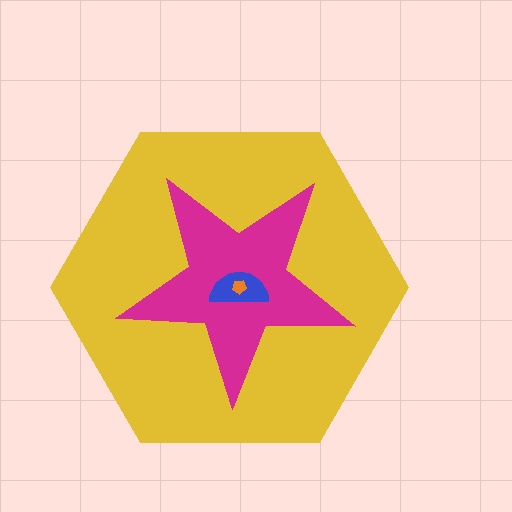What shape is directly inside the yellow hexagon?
The magenta star.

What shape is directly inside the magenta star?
The blue semicircle.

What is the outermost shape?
The yellow hexagon.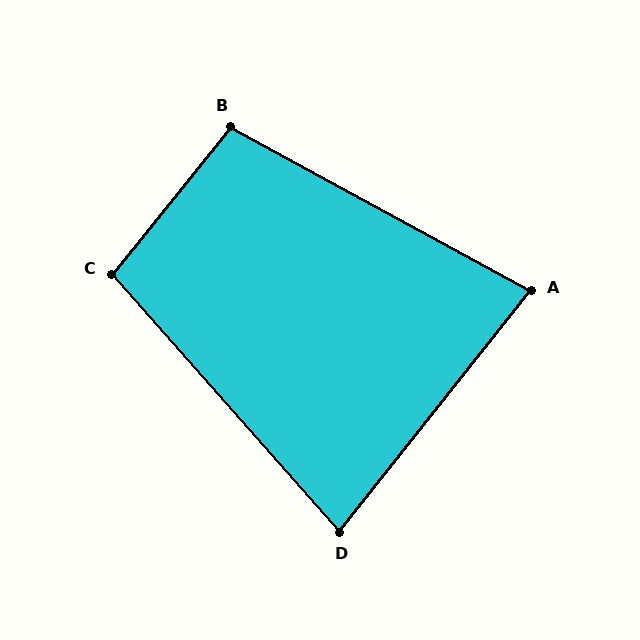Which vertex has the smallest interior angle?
D, at approximately 80 degrees.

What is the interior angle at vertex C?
Approximately 100 degrees (obtuse).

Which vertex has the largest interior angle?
B, at approximately 100 degrees.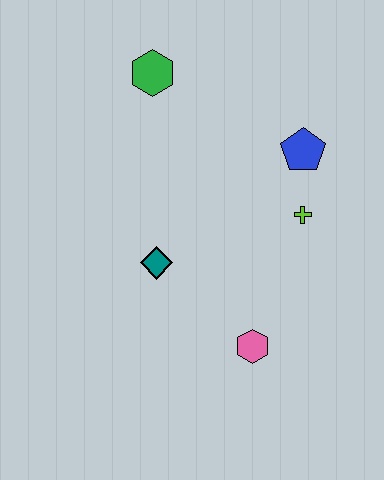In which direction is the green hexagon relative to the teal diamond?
The green hexagon is above the teal diamond.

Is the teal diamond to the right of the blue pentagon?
No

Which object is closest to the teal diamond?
The pink hexagon is closest to the teal diamond.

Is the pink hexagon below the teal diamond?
Yes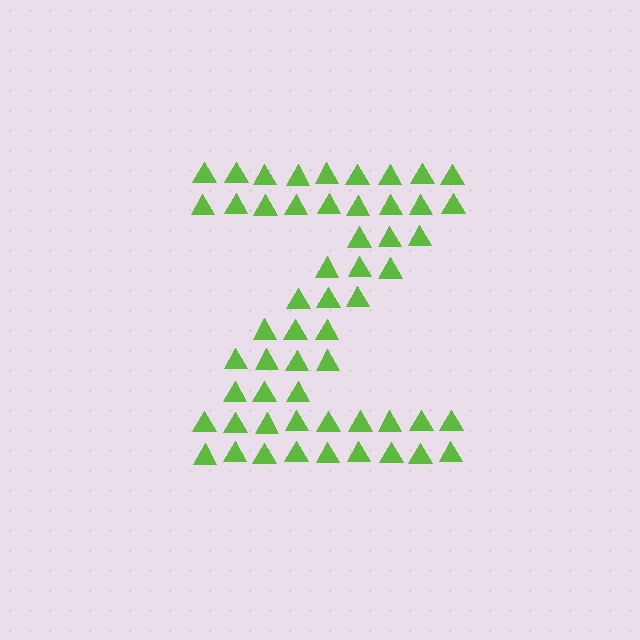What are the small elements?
The small elements are triangles.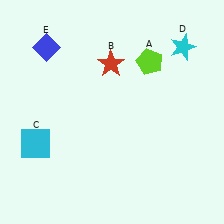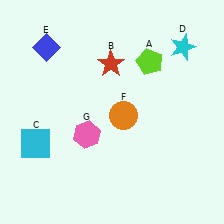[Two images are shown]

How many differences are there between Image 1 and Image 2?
There are 2 differences between the two images.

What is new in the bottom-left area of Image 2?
A pink hexagon (G) was added in the bottom-left area of Image 2.